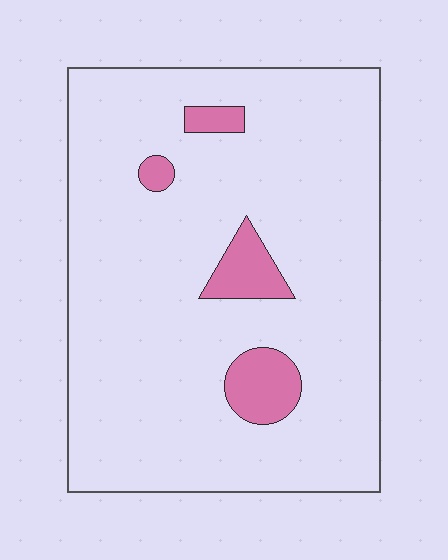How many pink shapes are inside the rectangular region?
4.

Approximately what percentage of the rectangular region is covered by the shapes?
Approximately 10%.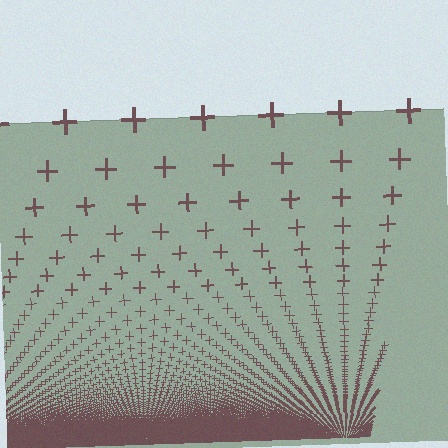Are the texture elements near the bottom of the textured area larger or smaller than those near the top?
Smaller. The gradient is inverted — elements near the bottom are smaller and denser.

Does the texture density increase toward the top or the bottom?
Density increases toward the bottom.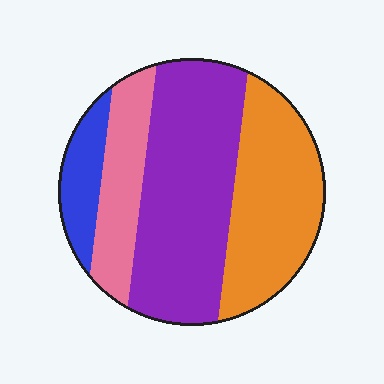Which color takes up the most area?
Purple, at roughly 45%.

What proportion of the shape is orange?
Orange takes up about one third (1/3) of the shape.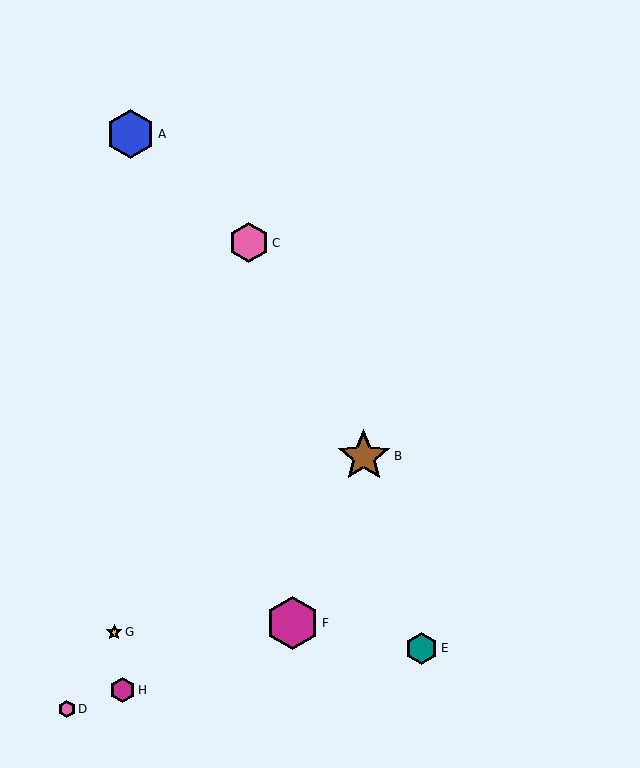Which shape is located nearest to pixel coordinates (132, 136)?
The blue hexagon (labeled A) at (131, 134) is nearest to that location.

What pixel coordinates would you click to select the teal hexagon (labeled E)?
Click at (421, 648) to select the teal hexagon E.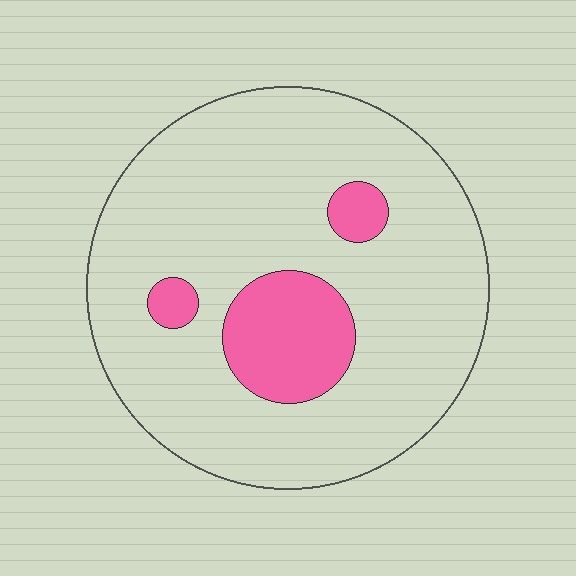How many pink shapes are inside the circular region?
3.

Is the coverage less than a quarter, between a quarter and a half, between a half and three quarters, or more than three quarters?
Less than a quarter.